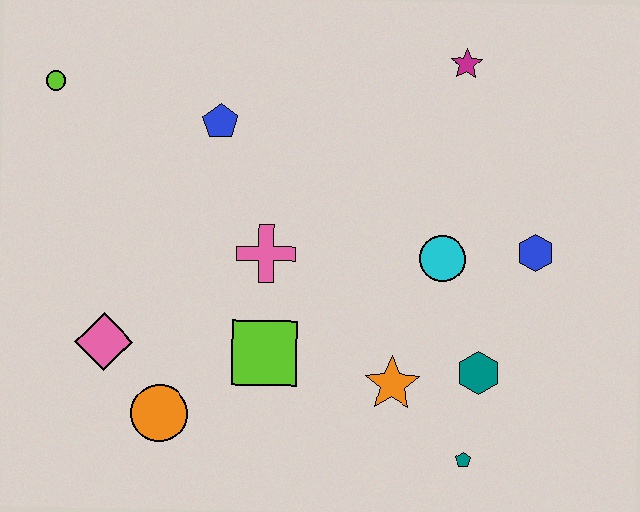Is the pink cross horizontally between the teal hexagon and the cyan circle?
No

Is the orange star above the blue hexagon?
No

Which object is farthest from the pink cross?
The teal pentagon is farthest from the pink cross.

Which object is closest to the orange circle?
The pink diamond is closest to the orange circle.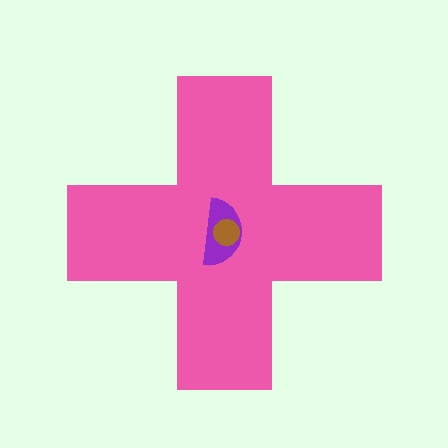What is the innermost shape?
The brown circle.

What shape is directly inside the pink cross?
The purple semicircle.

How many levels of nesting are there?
3.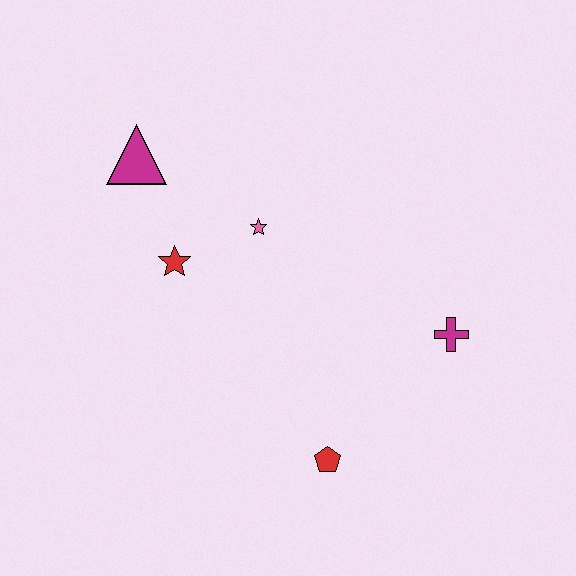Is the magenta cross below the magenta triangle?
Yes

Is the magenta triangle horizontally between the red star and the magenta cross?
No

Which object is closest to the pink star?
The red star is closest to the pink star.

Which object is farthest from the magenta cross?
The magenta triangle is farthest from the magenta cross.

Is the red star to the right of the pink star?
No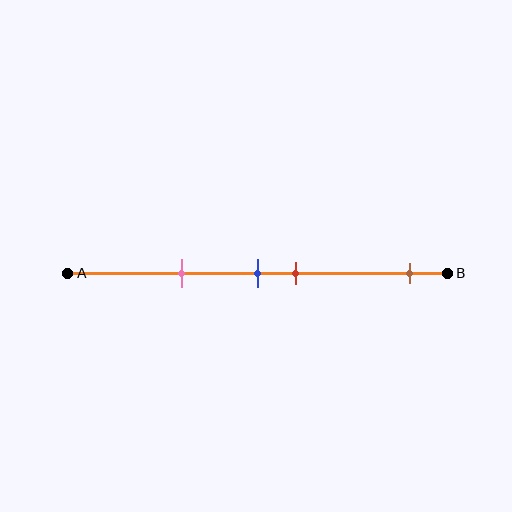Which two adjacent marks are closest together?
The blue and red marks are the closest adjacent pair.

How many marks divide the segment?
There are 4 marks dividing the segment.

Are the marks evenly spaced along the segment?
No, the marks are not evenly spaced.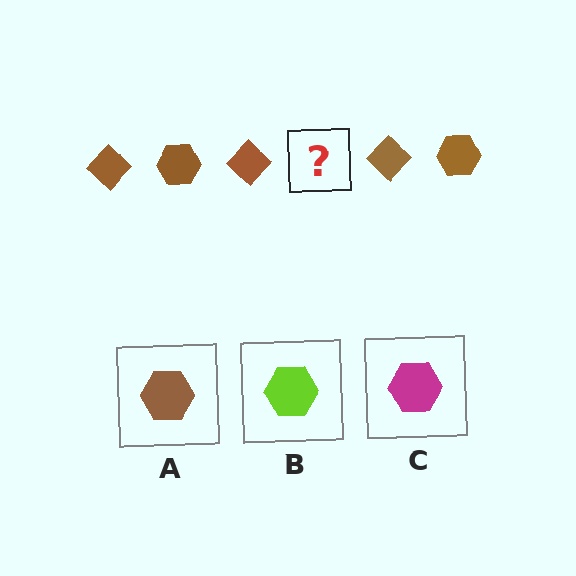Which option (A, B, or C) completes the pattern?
A.